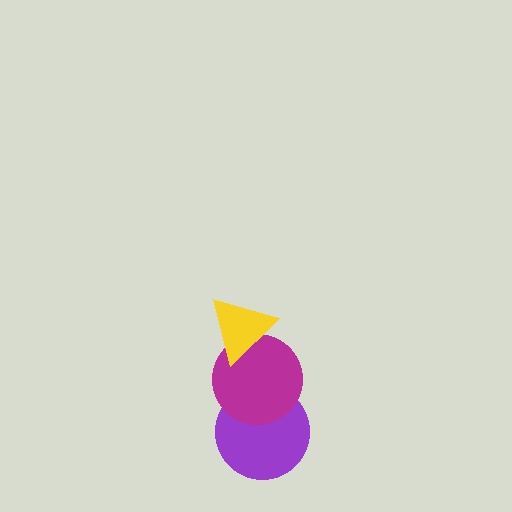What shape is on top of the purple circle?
The magenta circle is on top of the purple circle.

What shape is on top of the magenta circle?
The yellow triangle is on top of the magenta circle.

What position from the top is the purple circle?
The purple circle is 3rd from the top.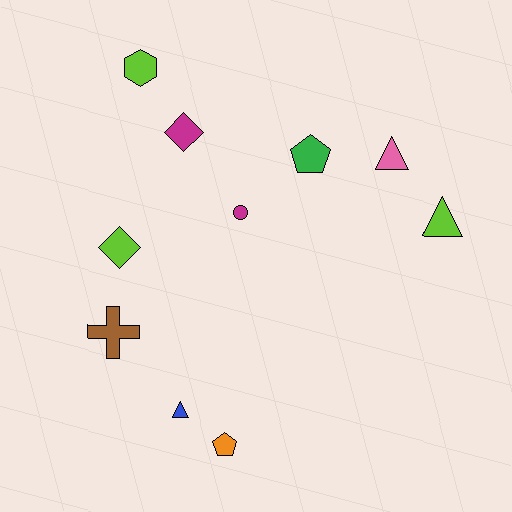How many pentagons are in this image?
There are 2 pentagons.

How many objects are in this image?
There are 10 objects.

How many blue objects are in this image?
There is 1 blue object.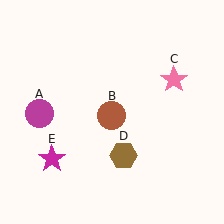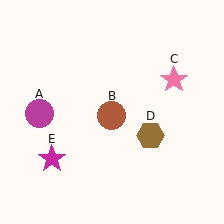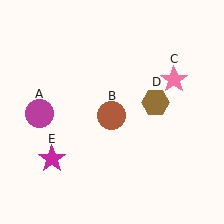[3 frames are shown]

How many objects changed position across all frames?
1 object changed position: brown hexagon (object D).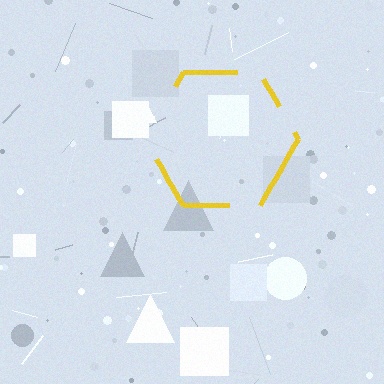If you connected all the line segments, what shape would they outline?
They would outline a hexagon.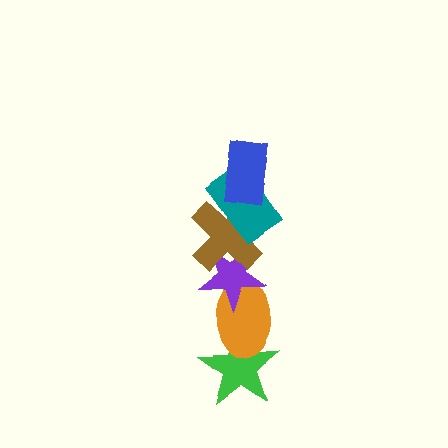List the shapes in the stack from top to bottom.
From top to bottom: the blue rectangle, the teal rectangle, the brown cross, the purple star, the orange ellipse, the green star.